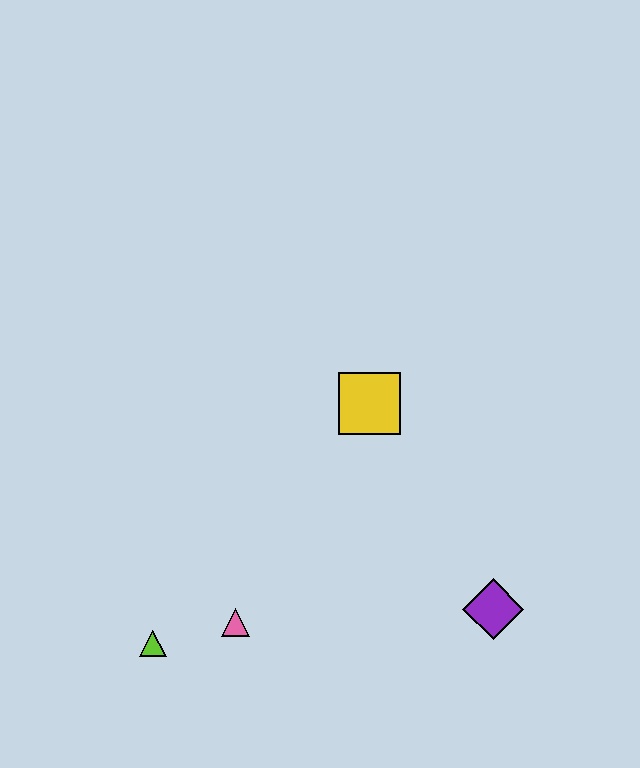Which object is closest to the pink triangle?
The lime triangle is closest to the pink triangle.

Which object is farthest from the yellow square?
The lime triangle is farthest from the yellow square.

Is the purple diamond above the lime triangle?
Yes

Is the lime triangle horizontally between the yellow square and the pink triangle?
No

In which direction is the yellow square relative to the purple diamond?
The yellow square is above the purple diamond.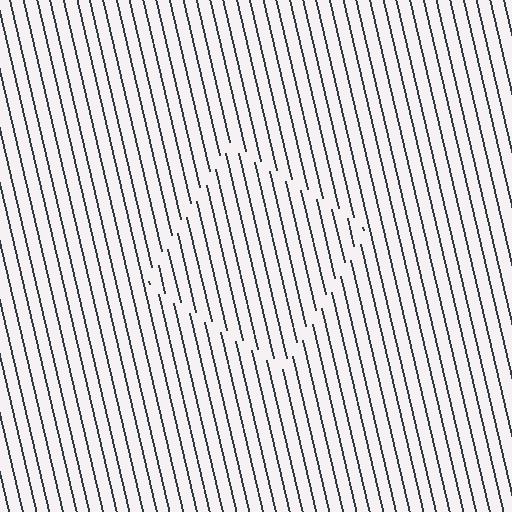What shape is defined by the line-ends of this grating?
An illusory square. The interior of the shape contains the same grating, shifted by half a period — the contour is defined by the phase discontinuity where line-ends from the inner and outer gratings abut.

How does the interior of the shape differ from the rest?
The interior of the shape contains the same grating, shifted by half a period — the contour is defined by the phase discontinuity where line-ends from the inner and outer gratings abut.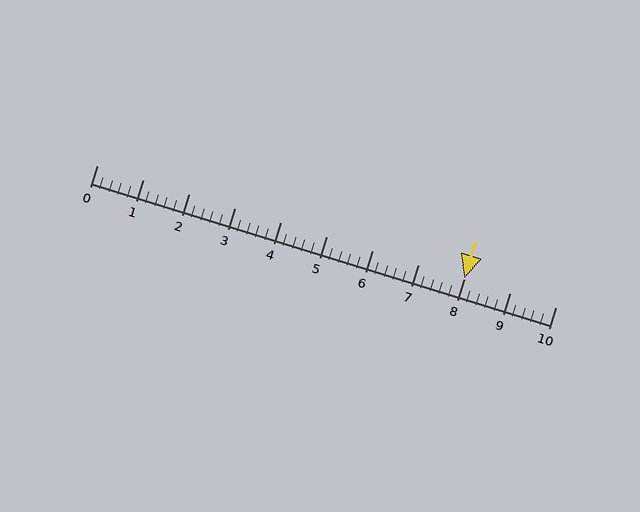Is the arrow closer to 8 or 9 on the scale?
The arrow is closer to 8.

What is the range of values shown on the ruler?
The ruler shows values from 0 to 10.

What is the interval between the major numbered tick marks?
The major tick marks are spaced 1 units apart.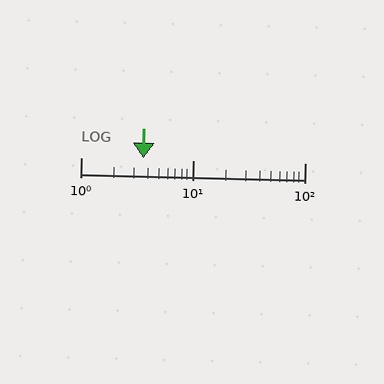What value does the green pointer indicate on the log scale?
The pointer indicates approximately 3.6.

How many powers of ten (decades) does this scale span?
The scale spans 2 decades, from 1 to 100.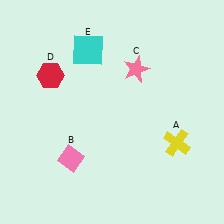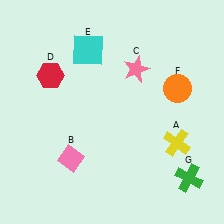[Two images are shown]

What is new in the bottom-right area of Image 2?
A green cross (G) was added in the bottom-right area of Image 2.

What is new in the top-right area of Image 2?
An orange circle (F) was added in the top-right area of Image 2.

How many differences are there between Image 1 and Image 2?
There are 2 differences between the two images.